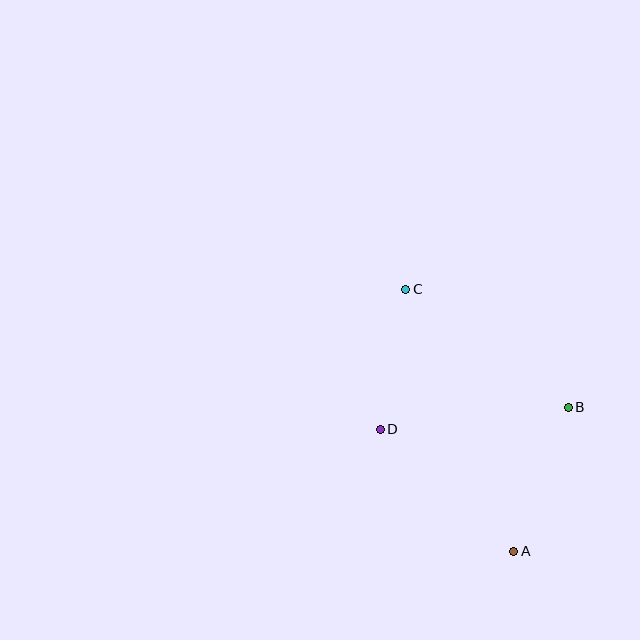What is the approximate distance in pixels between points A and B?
The distance between A and B is approximately 154 pixels.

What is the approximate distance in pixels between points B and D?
The distance between B and D is approximately 189 pixels.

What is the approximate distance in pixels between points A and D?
The distance between A and D is approximately 181 pixels.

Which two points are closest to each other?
Points C and D are closest to each other.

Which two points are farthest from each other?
Points A and C are farthest from each other.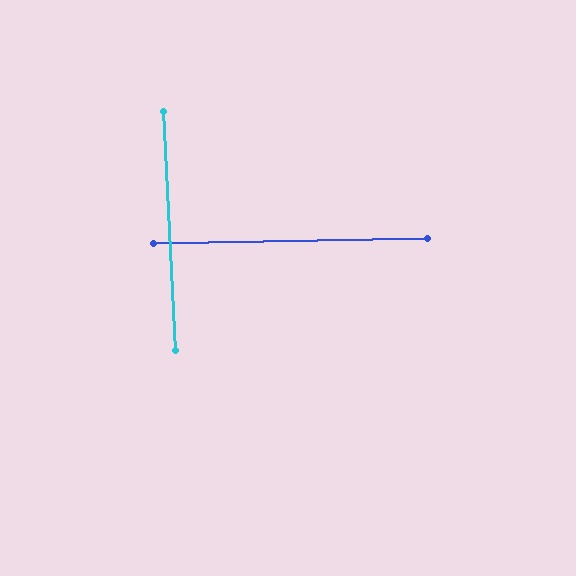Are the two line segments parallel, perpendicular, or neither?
Perpendicular — they meet at approximately 88°.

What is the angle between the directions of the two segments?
Approximately 88 degrees.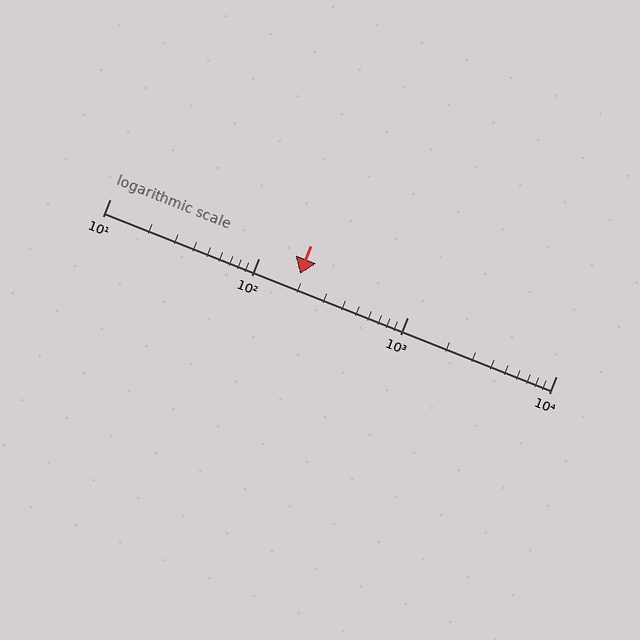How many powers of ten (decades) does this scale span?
The scale spans 3 decades, from 10 to 10000.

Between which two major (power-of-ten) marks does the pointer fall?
The pointer is between 100 and 1000.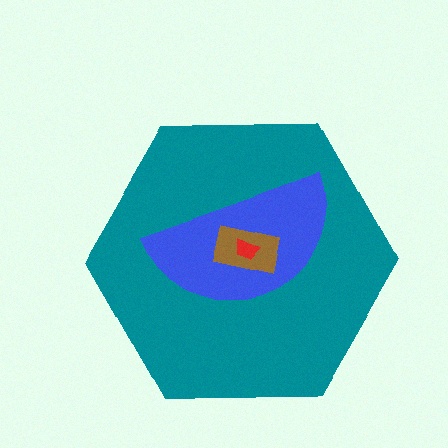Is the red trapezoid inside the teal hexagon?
Yes.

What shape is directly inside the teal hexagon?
The blue semicircle.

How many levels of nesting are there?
4.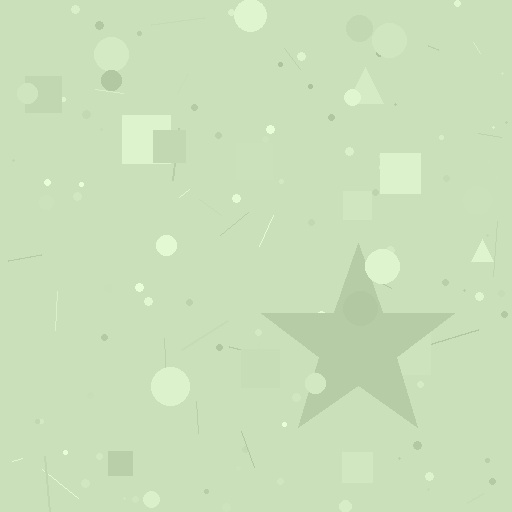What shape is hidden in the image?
A star is hidden in the image.